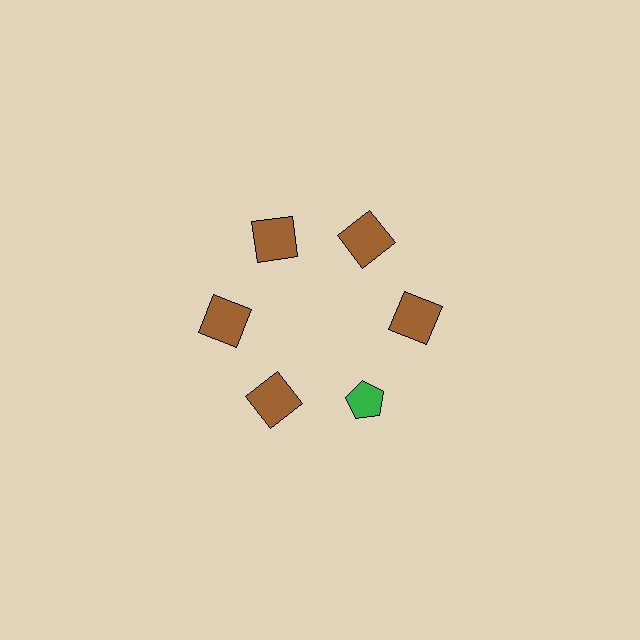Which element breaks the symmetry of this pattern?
The green pentagon at roughly the 5 o'clock position breaks the symmetry. All other shapes are brown squares.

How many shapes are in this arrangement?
There are 6 shapes arranged in a ring pattern.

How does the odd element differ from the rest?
It differs in both color (green instead of brown) and shape (pentagon instead of square).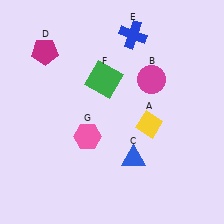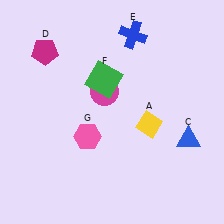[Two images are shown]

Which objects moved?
The objects that moved are: the magenta circle (B), the blue triangle (C).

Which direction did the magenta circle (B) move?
The magenta circle (B) moved left.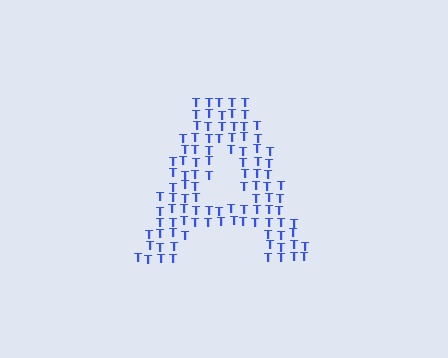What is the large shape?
The large shape is the letter A.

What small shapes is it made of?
It is made of small letter T's.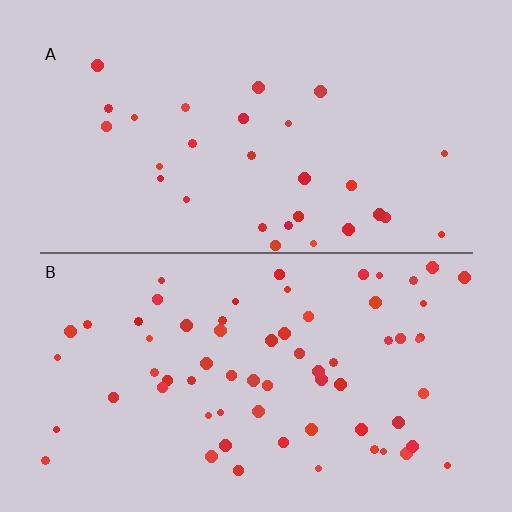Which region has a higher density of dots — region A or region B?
B (the bottom).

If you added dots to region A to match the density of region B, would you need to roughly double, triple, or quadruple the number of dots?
Approximately double.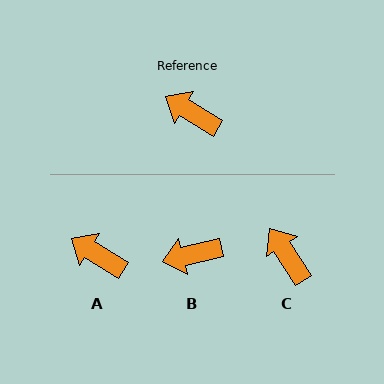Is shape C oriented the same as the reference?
No, it is off by about 25 degrees.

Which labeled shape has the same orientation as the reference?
A.